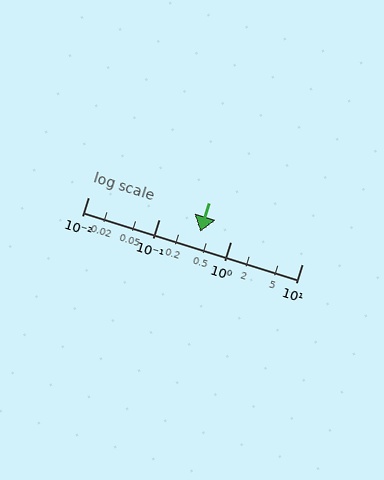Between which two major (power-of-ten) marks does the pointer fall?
The pointer is between 0.1 and 1.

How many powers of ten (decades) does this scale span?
The scale spans 3 decades, from 0.01 to 10.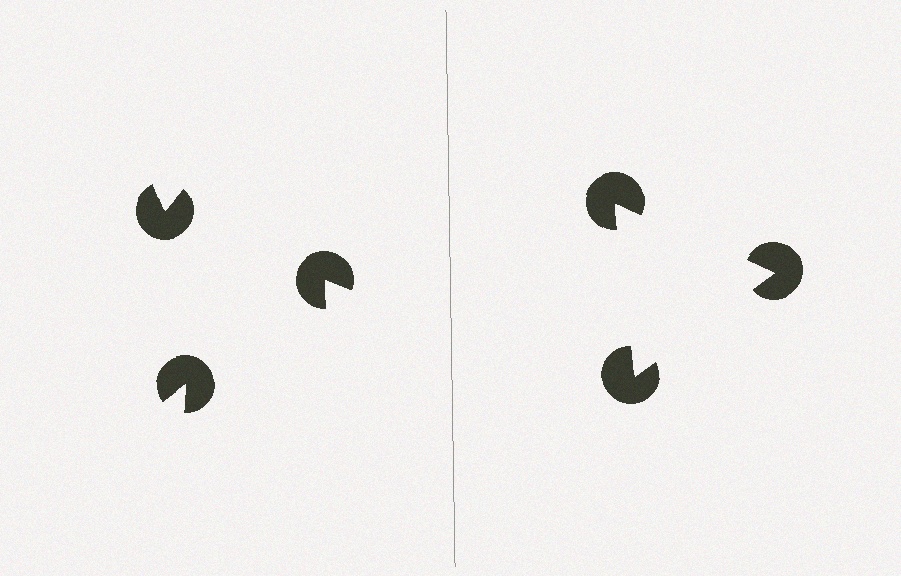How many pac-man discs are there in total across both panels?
6 — 3 on each side.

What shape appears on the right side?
An illusory triangle.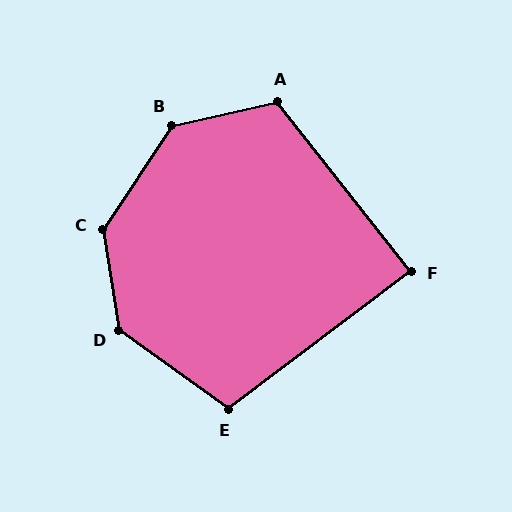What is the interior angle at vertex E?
Approximately 107 degrees (obtuse).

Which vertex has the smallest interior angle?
F, at approximately 89 degrees.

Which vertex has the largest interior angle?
C, at approximately 137 degrees.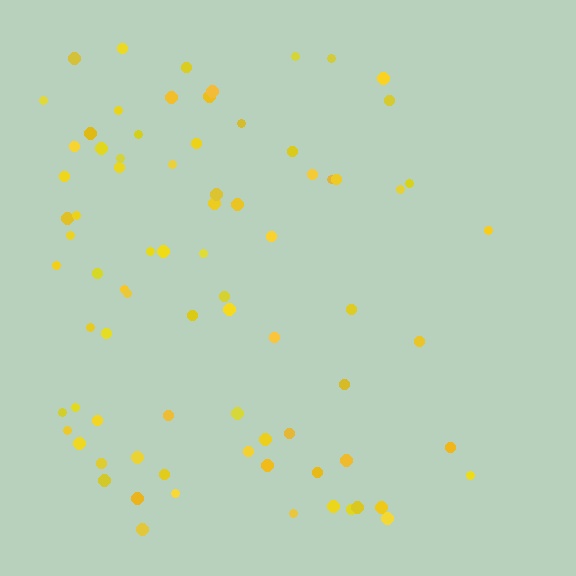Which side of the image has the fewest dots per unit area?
The right.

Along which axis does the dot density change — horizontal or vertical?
Horizontal.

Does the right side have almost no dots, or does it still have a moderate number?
Still a moderate number, just noticeably fewer than the left.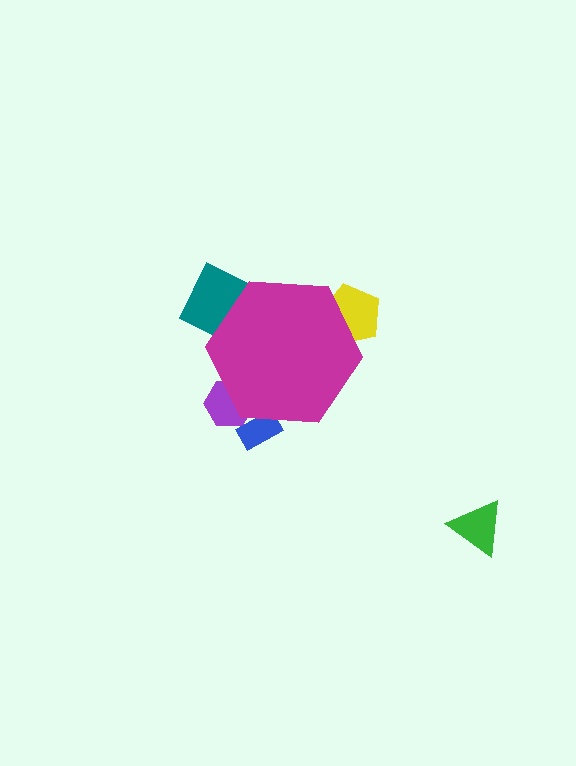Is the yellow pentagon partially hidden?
Yes, the yellow pentagon is partially hidden behind the magenta hexagon.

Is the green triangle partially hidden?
No, the green triangle is fully visible.